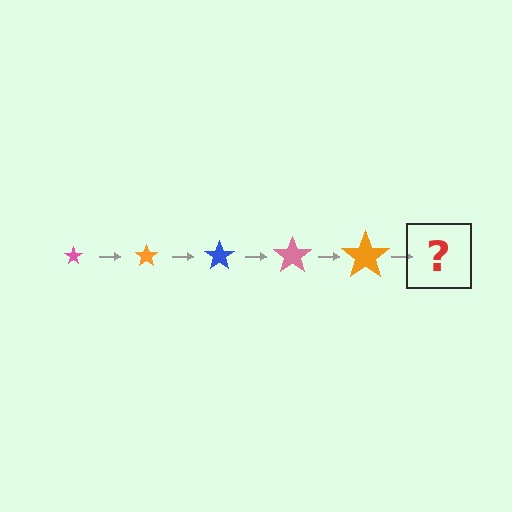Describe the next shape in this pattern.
It should be a blue star, larger than the previous one.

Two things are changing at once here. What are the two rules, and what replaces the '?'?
The two rules are that the star grows larger each step and the color cycles through pink, orange, and blue. The '?' should be a blue star, larger than the previous one.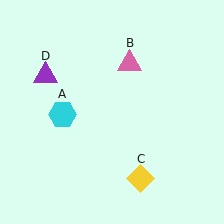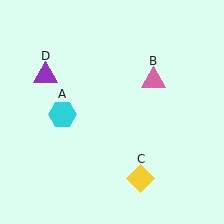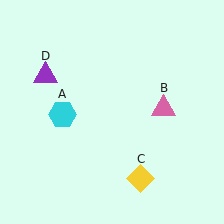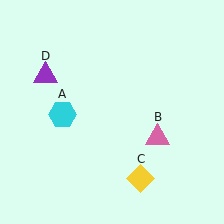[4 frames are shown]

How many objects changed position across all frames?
1 object changed position: pink triangle (object B).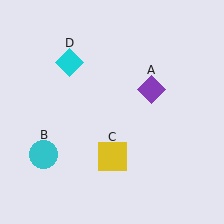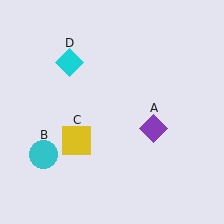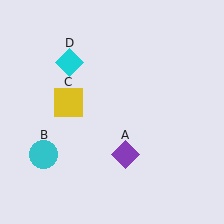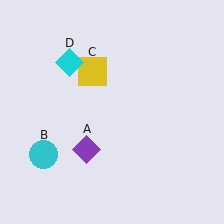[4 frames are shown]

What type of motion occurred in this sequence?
The purple diamond (object A), yellow square (object C) rotated clockwise around the center of the scene.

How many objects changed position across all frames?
2 objects changed position: purple diamond (object A), yellow square (object C).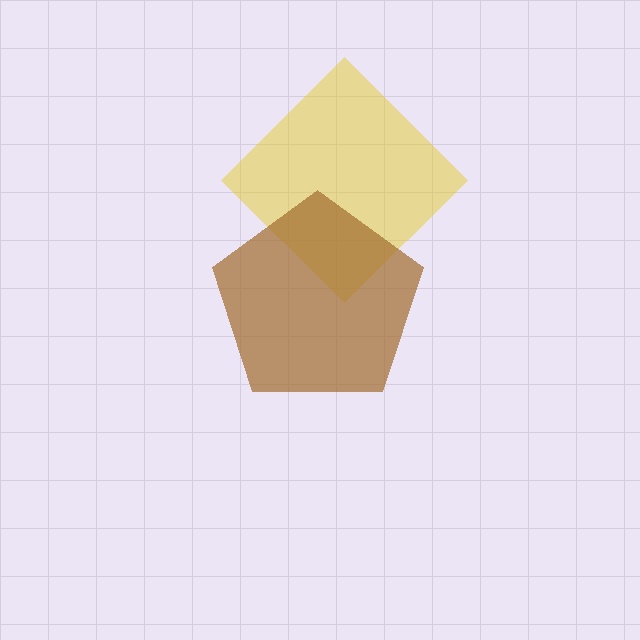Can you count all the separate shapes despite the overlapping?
Yes, there are 2 separate shapes.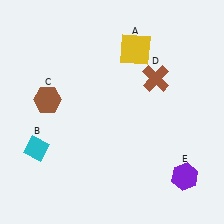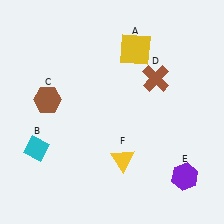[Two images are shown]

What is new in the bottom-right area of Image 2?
A yellow triangle (F) was added in the bottom-right area of Image 2.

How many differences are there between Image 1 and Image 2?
There is 1 difference between the two images.